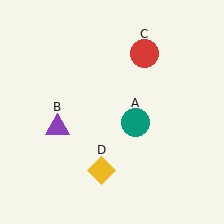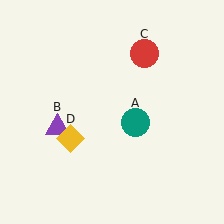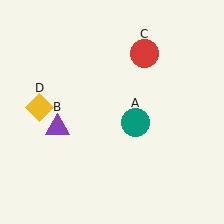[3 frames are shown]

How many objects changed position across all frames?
1 object changed position: yellow diamond (object D).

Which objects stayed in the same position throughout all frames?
Teal circle (object A) and purple triangle (object B) and red circle (object C) remained stationary.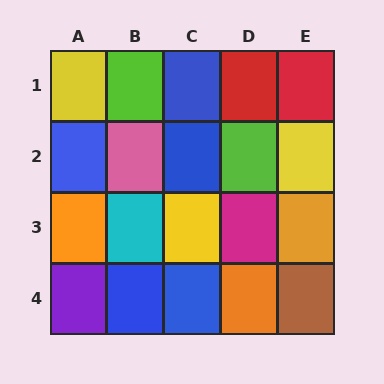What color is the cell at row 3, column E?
Orange.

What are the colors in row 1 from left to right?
Yellow, lime, blue, red, red.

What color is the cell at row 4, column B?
Blue.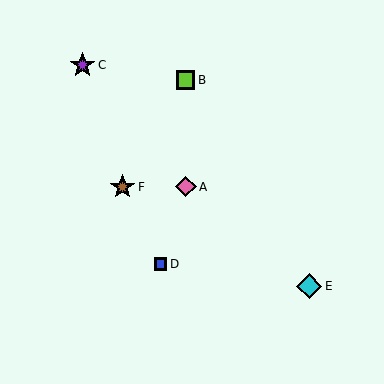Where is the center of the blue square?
The center of the blue square is at (160, 264).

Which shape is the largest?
The cyan diamond (labeled E) is the largest.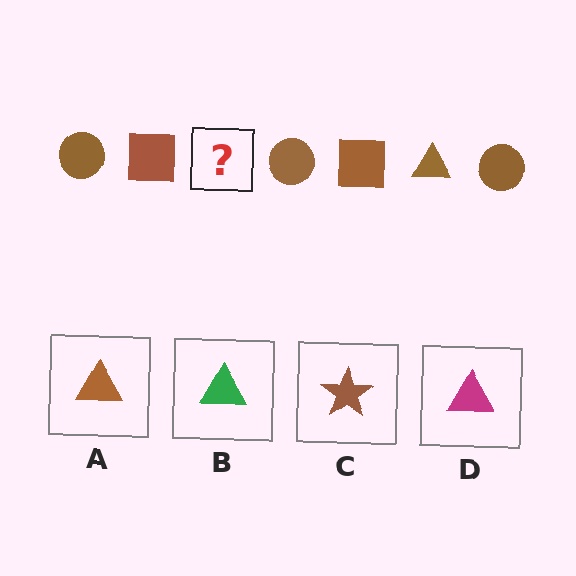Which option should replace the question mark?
Option A.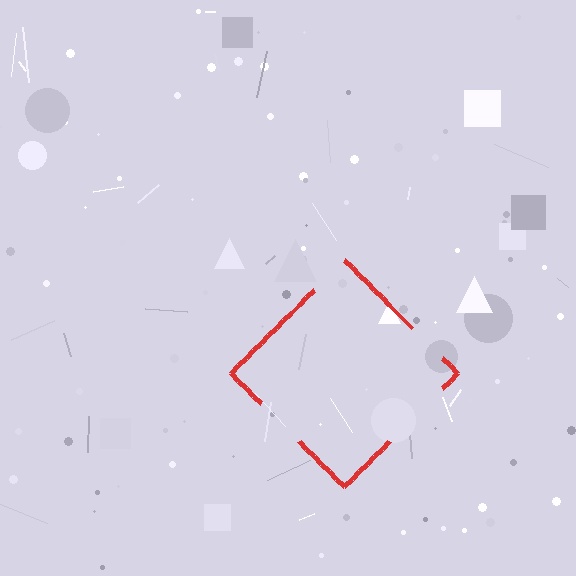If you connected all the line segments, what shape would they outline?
They would outline a diamond.